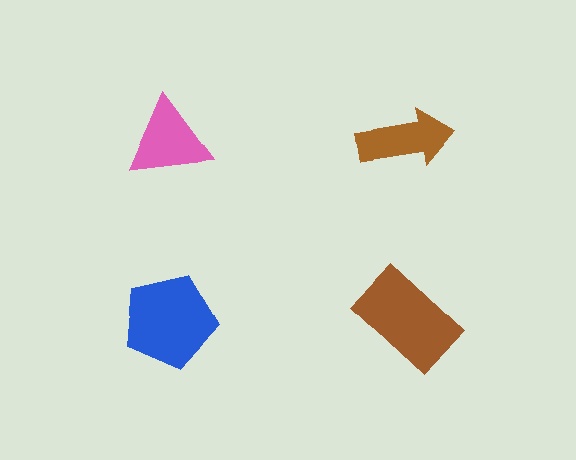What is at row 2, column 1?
A blue pentagon.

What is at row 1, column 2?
A brown arrow.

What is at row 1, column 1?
A pink triangle.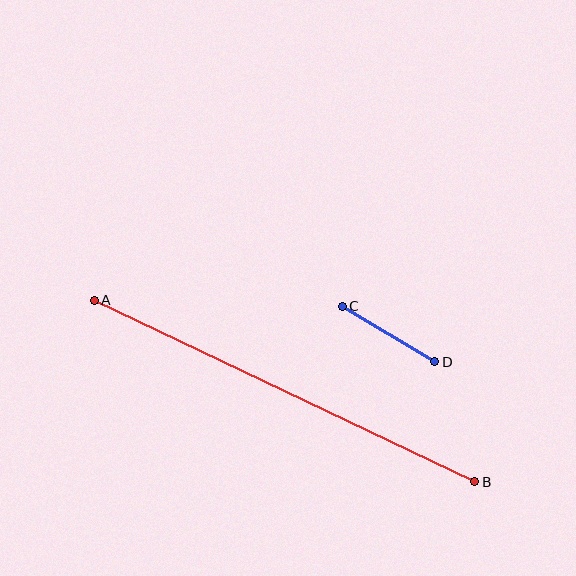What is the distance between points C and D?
The distance is approximately 108 pixels.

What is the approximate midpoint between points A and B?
The midpoint is at approximately (284, 391) pixels.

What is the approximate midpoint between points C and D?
The midpoint is at approximately (388, 334) pixels.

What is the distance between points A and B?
The distance is approximately 422 pixels.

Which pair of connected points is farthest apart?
Points A and B are farthest apart.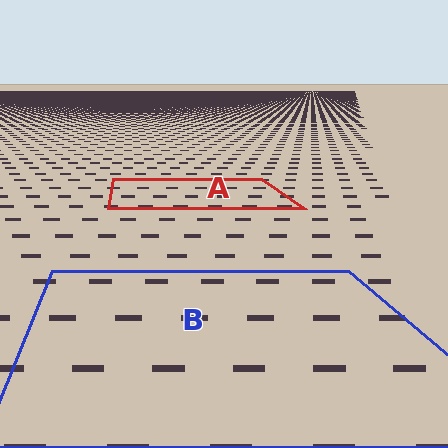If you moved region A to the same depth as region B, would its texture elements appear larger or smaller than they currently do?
They would appear larger. At a closer depth, the same texture elements are projected at a bigger on-screen size.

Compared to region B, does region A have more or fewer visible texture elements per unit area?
Region A has more texture elements per unit area — they are packed more densely because it is farther away.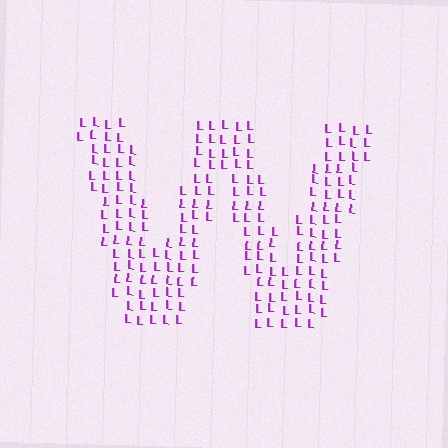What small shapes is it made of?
It is made of small letter L's.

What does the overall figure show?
The overall figure shows the letter W.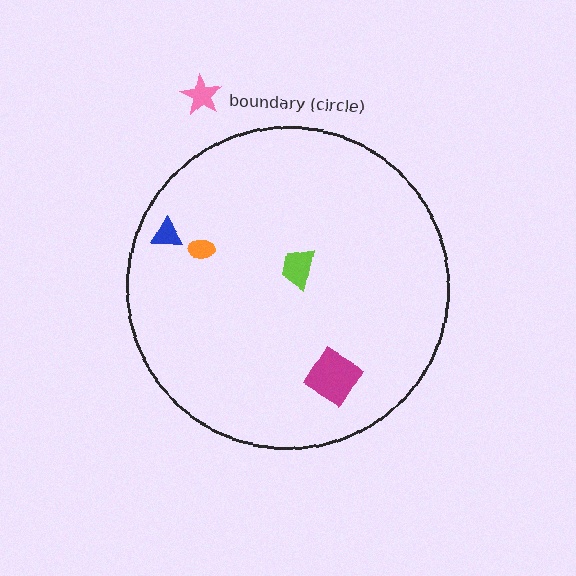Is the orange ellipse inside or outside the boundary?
Inside.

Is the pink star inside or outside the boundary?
Outside.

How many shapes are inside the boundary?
4 inside, 1 outside.